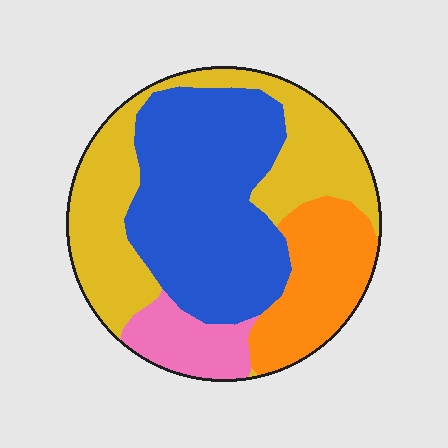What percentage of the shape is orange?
Orange covers about 20% of the shape.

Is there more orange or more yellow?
Yellow.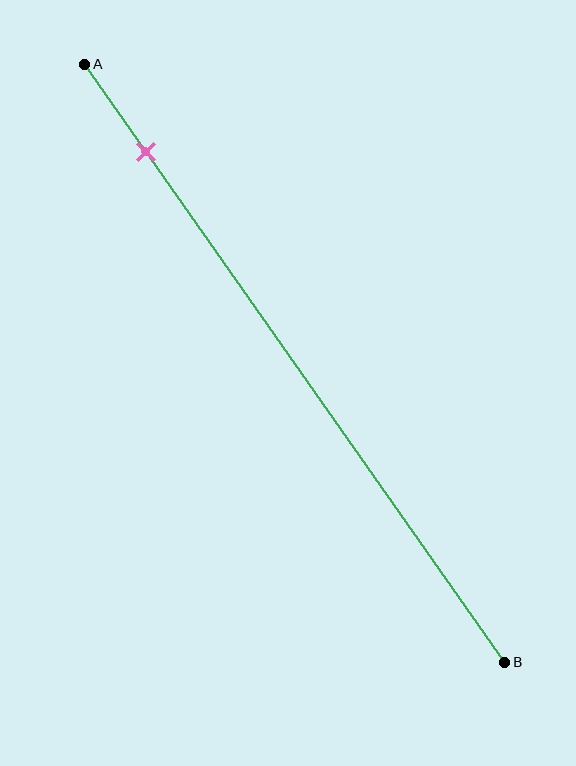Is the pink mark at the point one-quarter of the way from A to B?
No, the mark is at about 15% from A, not at the 25% one-quarter point.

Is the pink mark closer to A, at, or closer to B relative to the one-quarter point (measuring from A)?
The pink mark is closer to point A than the one-quarter point of segment AB.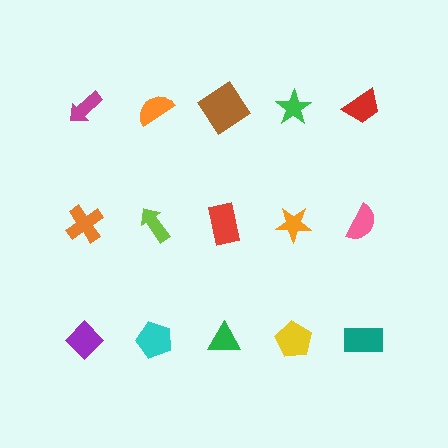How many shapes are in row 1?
5 shapes.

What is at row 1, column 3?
A brown diamond.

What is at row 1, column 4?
A green star.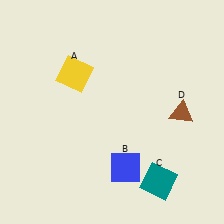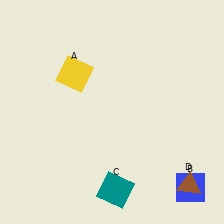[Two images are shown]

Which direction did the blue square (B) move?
The blue square (B) moved right.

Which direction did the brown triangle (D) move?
The brown triangle (D) moved down.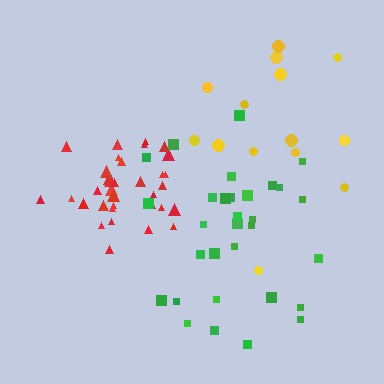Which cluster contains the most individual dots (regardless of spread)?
Red (34).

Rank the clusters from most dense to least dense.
red, green, yellow.